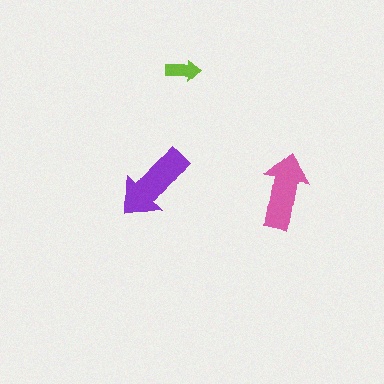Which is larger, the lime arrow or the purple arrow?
The purple one.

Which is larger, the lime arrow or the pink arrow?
The pink one.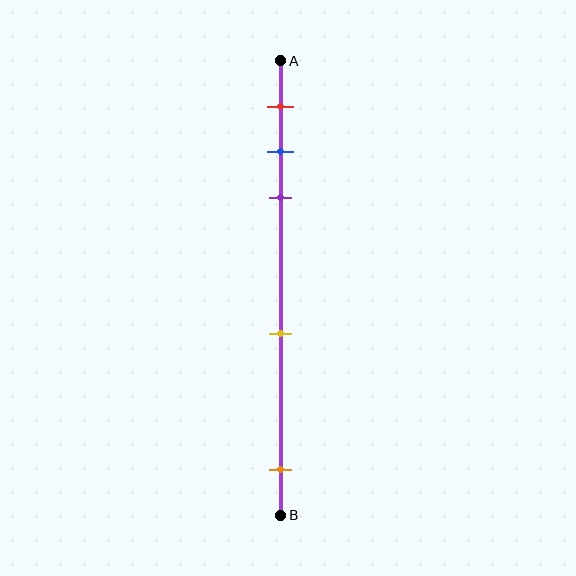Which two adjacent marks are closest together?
The blue and purple marks are the closest adjacent pair.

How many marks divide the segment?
There are 5 marks dividing the segment.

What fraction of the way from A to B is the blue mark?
The blue mark is approximately 20% (0.2) of the way from A to B.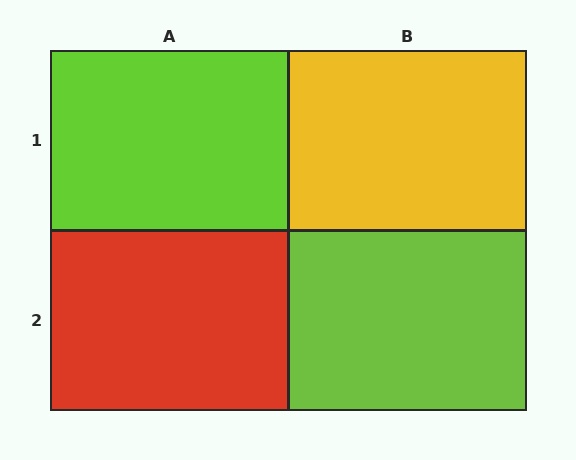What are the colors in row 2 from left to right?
Red, lime.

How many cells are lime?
2 cells are lime.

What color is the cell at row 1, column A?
Lime.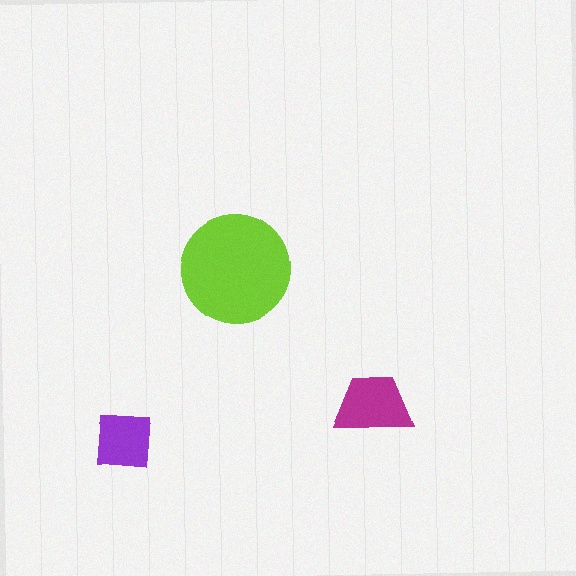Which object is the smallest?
The purple square.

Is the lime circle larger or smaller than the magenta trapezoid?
Larger.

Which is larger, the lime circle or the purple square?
The lime circle.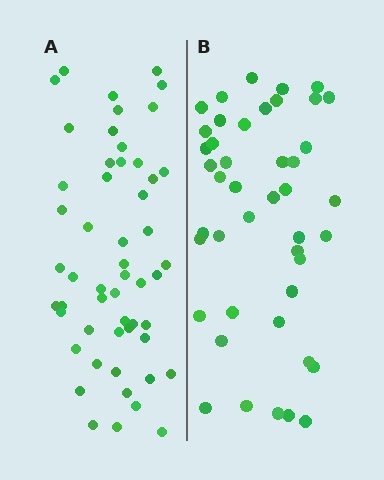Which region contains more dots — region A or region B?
Region A (the left region) has more dots.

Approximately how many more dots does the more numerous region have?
Region A has roughly 8 or so more dots than region B.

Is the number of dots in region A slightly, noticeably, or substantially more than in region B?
Region A has only slightly more — the two regions are fairly close. The ratio is roughly 1.2 to 1.